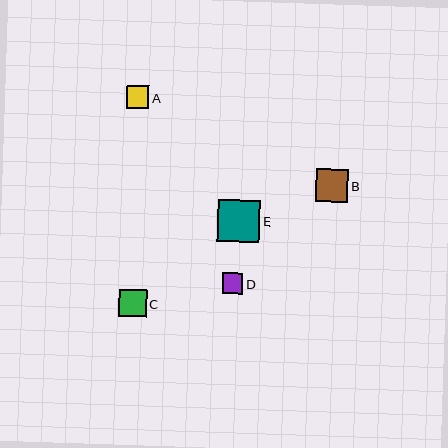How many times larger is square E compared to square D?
Square E is approximately 2.0 times the size of square D.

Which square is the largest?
Square E is the largest with a size of approximately 42 pixels.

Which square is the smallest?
Square D is the smallest with a size of approximately 21 pixels.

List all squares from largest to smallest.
From largest to smallest: E, B, C, A, D.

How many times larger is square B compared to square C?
Square B is approximately 1.2 times the size of square C.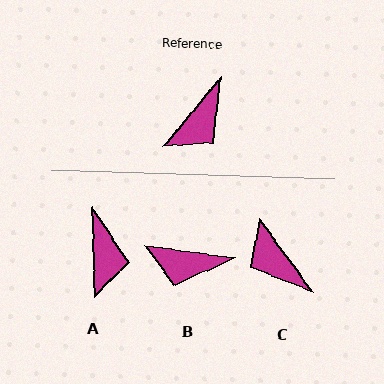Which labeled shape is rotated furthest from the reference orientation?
C, about 105 degrees away.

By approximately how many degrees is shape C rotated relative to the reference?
Approximately 105 degrees clockwise.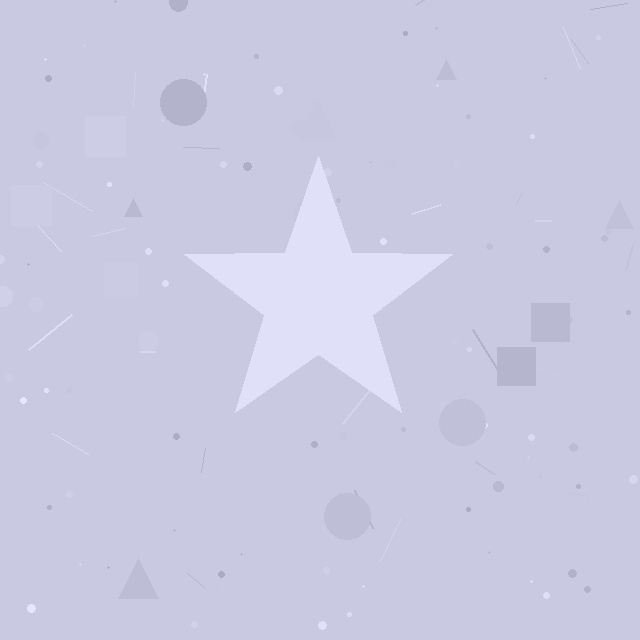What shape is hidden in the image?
A star is hidden in the image.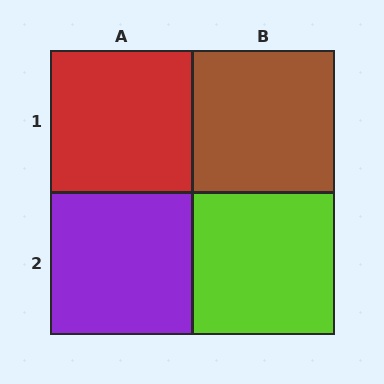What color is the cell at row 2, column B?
Lime.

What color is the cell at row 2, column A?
Purple.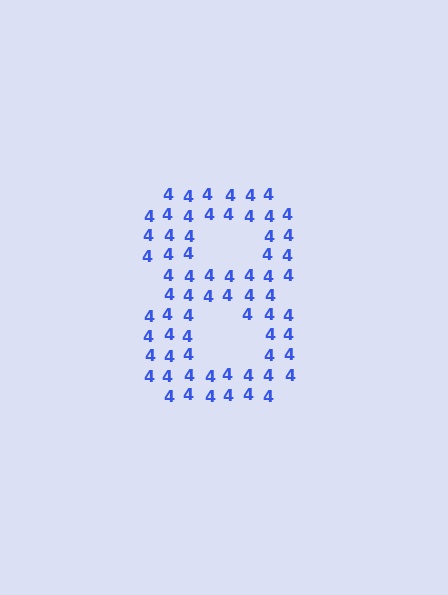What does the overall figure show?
The overall figure shows the digit 8.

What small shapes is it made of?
It is made of small digit 4's.